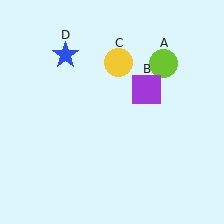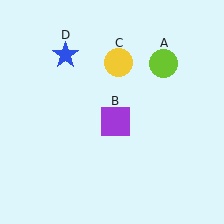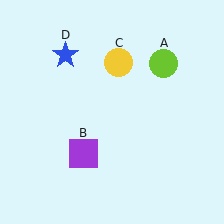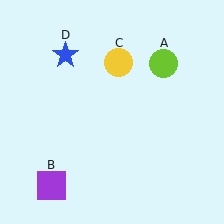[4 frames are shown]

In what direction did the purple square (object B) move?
The purple square (object B) moved down and to the left.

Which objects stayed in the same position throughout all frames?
Lime circle (object A) and yellow circle (object C) and blue star (object D) remained stationary.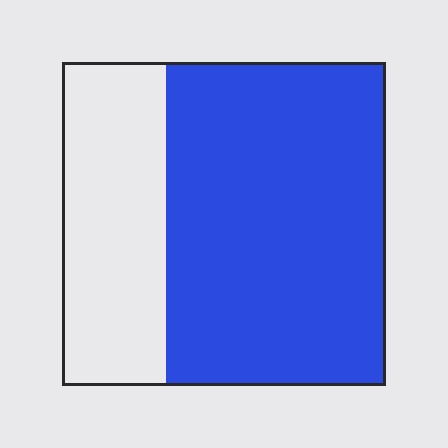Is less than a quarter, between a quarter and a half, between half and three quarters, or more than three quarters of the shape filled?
Between half and three quarters.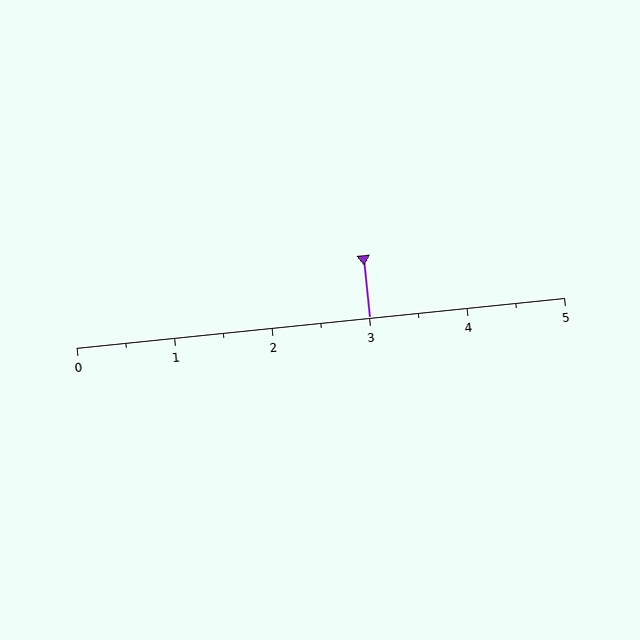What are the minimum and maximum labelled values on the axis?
The axis runs from 0 to 5.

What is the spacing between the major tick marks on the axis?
The major ticks are spaced 1 apart.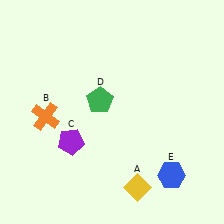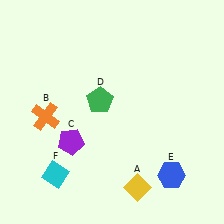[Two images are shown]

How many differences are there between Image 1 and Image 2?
There is 1 difference between the two images.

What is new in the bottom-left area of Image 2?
A cyan diamond (F) was added in the bottom-left area of Image 2.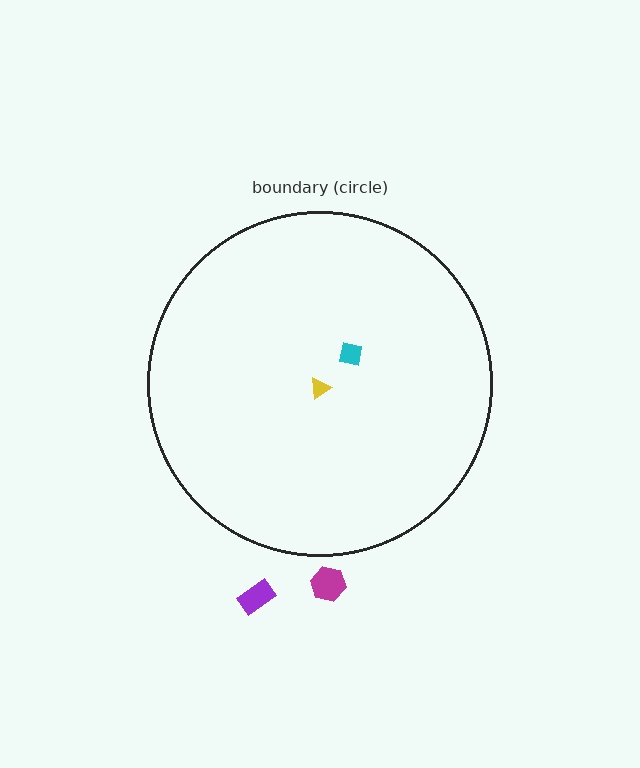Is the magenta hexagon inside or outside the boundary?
Outside.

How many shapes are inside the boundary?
2 inside, 2 outside.